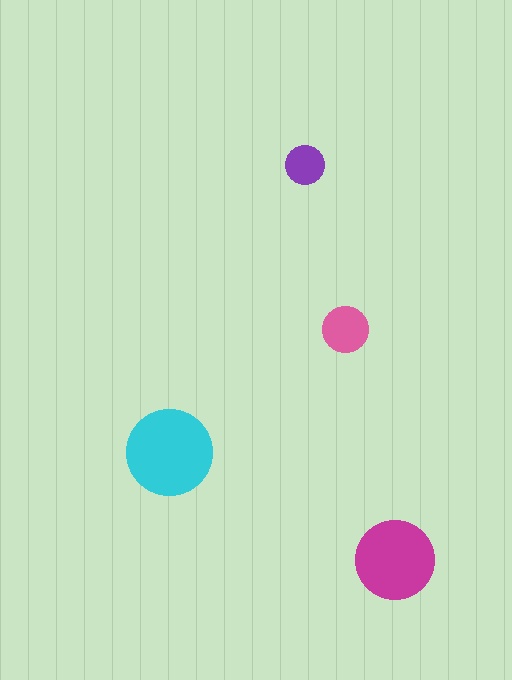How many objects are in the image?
There are 4 objects in the image.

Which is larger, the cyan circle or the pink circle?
The cyan one.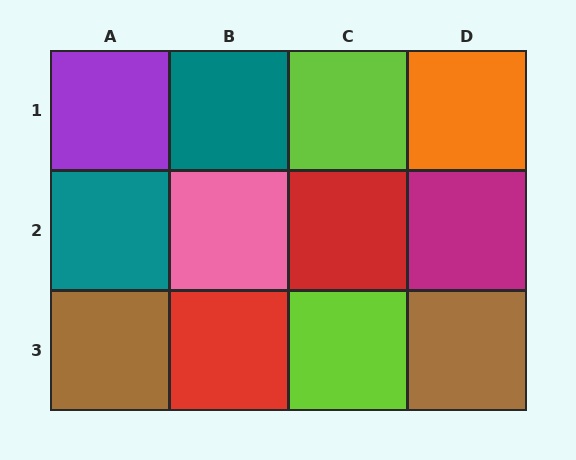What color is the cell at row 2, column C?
Red.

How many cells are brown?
2 cells are brown.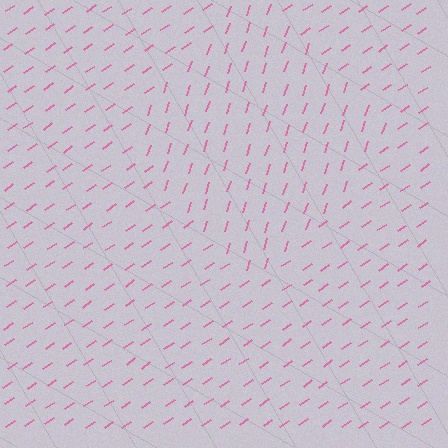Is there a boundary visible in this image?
Yes, there is a texture boundary formed by a change in line orientation.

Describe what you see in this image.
The image is filled with small pink line segments. A diamond region in the image has lines oriented differently from the surrounding lines, creating a visible texture boundary.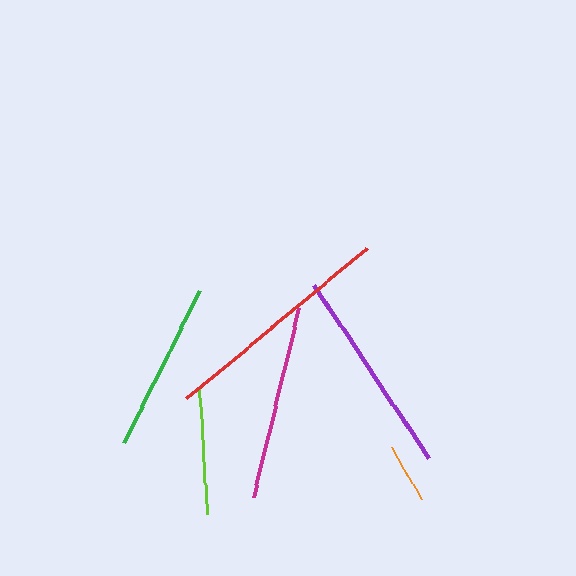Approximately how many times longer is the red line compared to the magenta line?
The red line is approximately 1.2 times the length of the magenta line.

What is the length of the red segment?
The red segment is approximately 234 pixels long.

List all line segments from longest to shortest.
From longest to shortest: red, purple, magenta, green, lime, orange.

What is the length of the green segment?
The green segment is approximately 169 pixels long.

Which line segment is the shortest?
The orange line is the shortest at approximately 60 pixels.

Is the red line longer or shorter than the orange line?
The red line is longer than the orange line.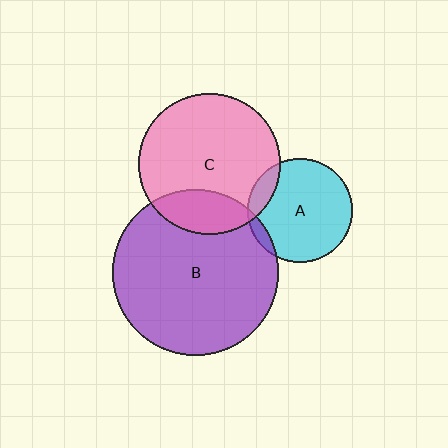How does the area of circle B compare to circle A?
Approximately 2.5 times.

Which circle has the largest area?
Circle B (purple).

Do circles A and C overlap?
Yes.